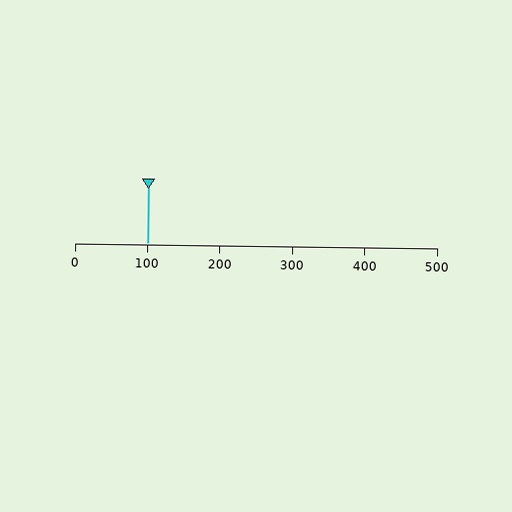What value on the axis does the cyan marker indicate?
The marker indicates approximately 100.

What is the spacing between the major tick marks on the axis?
The major ticks are spaced 100 apart.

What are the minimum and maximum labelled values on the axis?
The axis runs from 0 to 500.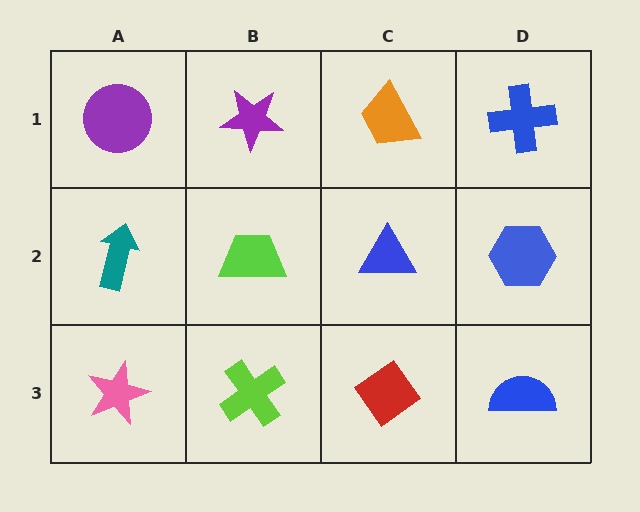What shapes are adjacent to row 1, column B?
A lime trapezoid (row 2, column B), a purple circle (row 1, column A), an orange trapezoid (row 1, column C).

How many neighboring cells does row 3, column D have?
2.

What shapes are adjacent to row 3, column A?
A teal arrow (row 2, column A), a lime cross (row 3, column B).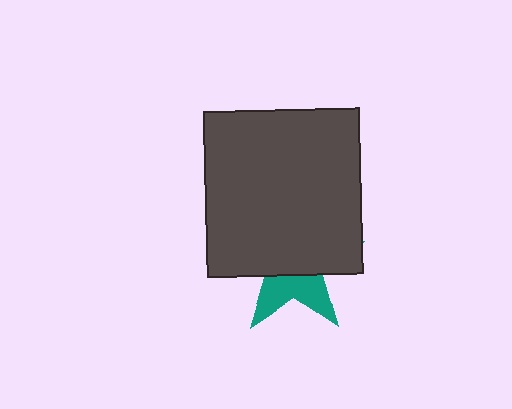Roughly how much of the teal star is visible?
A small part of it is visible (roughly 36%).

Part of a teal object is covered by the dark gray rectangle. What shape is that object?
It is a star.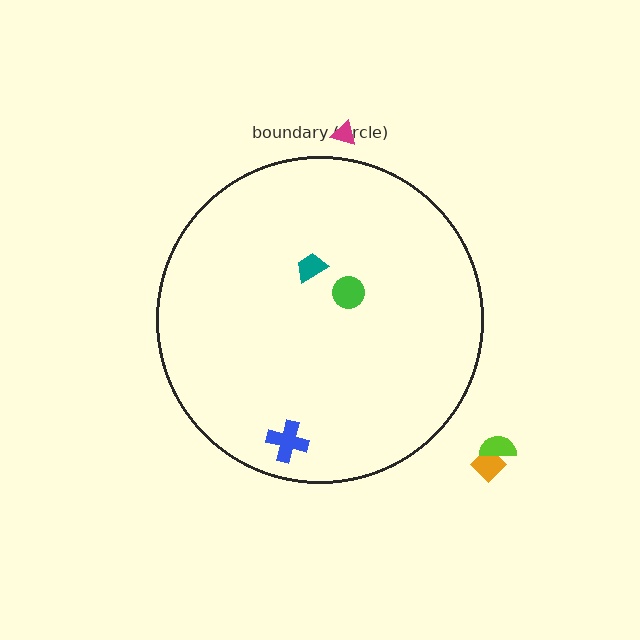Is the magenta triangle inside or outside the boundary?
Outside.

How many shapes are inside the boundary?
3 inside, 3 outside.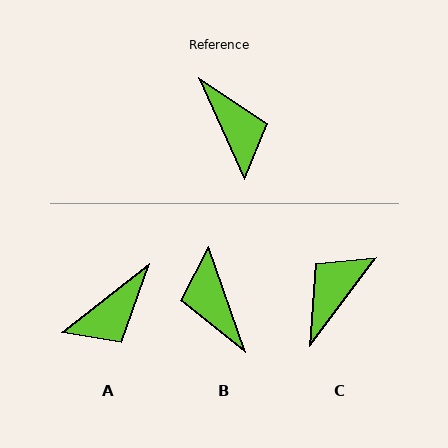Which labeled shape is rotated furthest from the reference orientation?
B, about 175 degrees away.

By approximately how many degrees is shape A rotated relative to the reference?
Approximately 76 degrees clockwise.